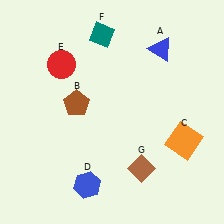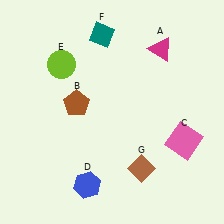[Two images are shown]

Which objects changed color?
A changed from blue to magenta. C changed from orange to pink. E changed from red to lime.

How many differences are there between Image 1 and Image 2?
There are 3 differences between the two images.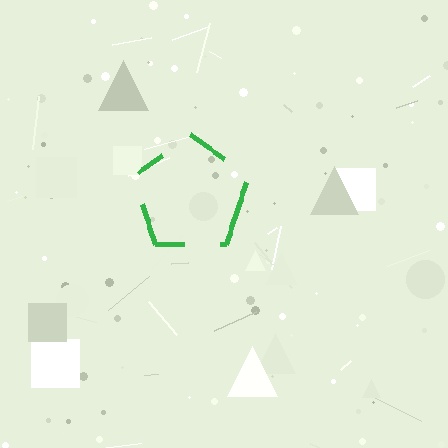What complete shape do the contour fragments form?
The contour fragments form a pentagon.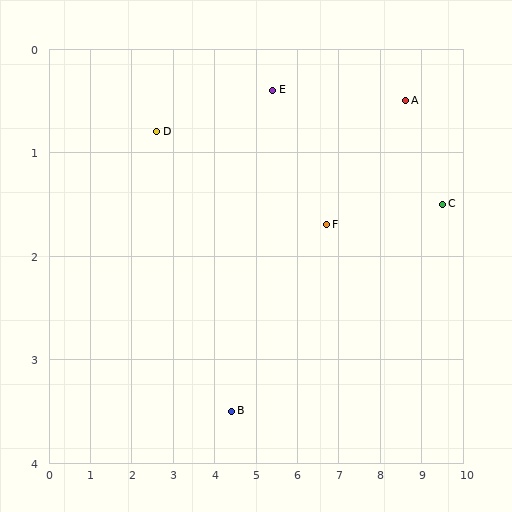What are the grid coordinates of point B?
Point B is at approximately (4.4, 3.5).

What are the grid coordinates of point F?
Point F is at approximately (6.7, 1.7).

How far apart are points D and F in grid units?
Points D and F are about 4.2 grid units apart.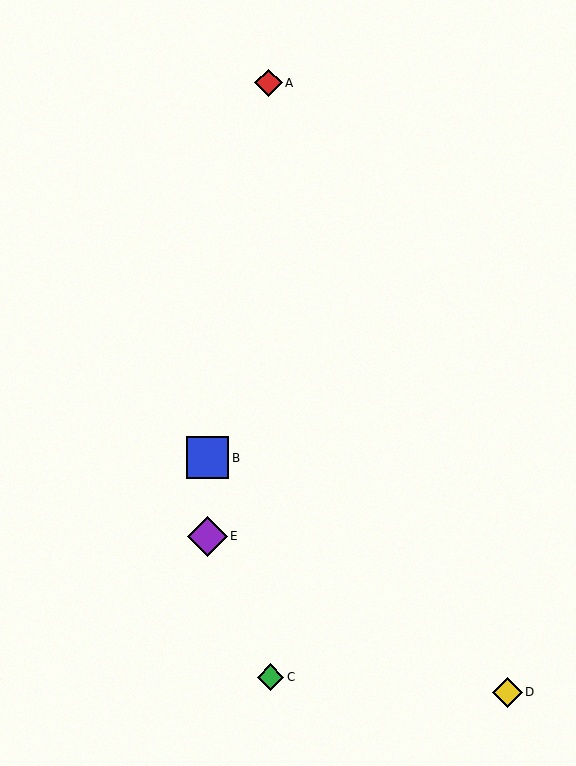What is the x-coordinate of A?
Object A is at x≈268.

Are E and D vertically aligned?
No, E is at x≈208 and D is at x≈508.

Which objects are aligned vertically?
Objects B, E are aligned vertically.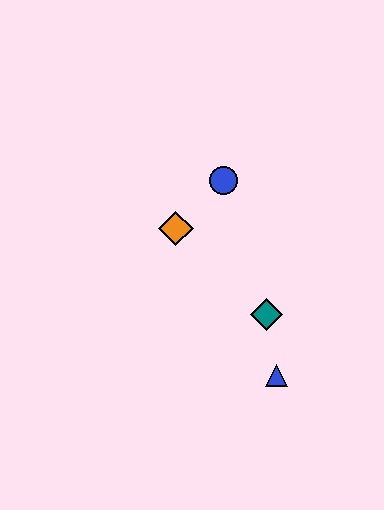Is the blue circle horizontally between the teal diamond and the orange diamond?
Yes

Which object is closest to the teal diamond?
The blue triangle is closest to the teal diamond.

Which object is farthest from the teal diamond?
The blue circle is farthest from the teal diamond.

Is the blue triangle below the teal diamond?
Yes